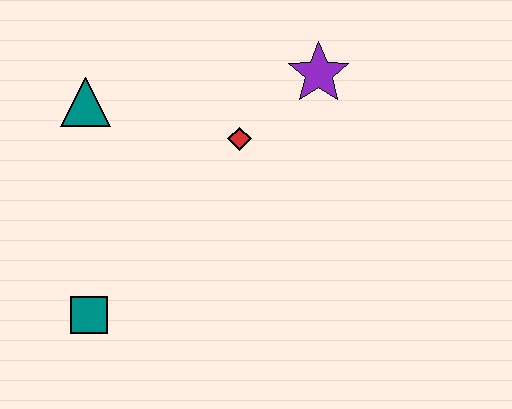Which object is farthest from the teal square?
The purple star is farthest from the teal square.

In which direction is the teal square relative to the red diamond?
The teal square is below the red diamond.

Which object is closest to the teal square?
The teal triangle is closest to the teal square.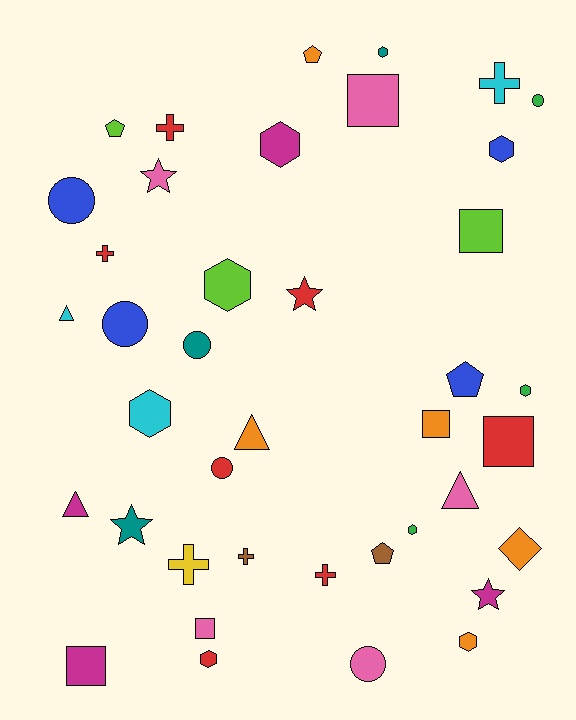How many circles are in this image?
There are 6 circles.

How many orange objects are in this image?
There are 5 orange objects.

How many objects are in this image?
There are 40 objects.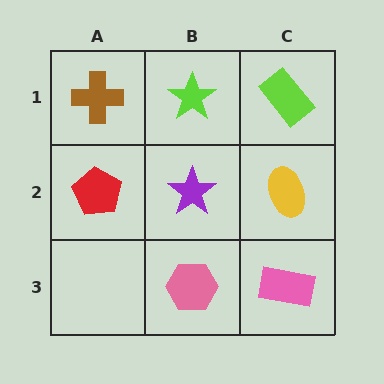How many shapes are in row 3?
2 shapes.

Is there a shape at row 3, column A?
No, that cell is empty.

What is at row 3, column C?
A pink rectangle.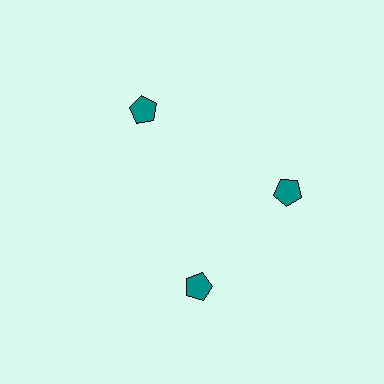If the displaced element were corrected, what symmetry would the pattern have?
It would have 3-fold rotational symmetry — the pattern would map onto itself every 120 degrees.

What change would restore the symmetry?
The symmetry would be restored by rotating it back into even spacing with its neighbors so that all 3 pentagons sit at equal angles and equal distance from the center.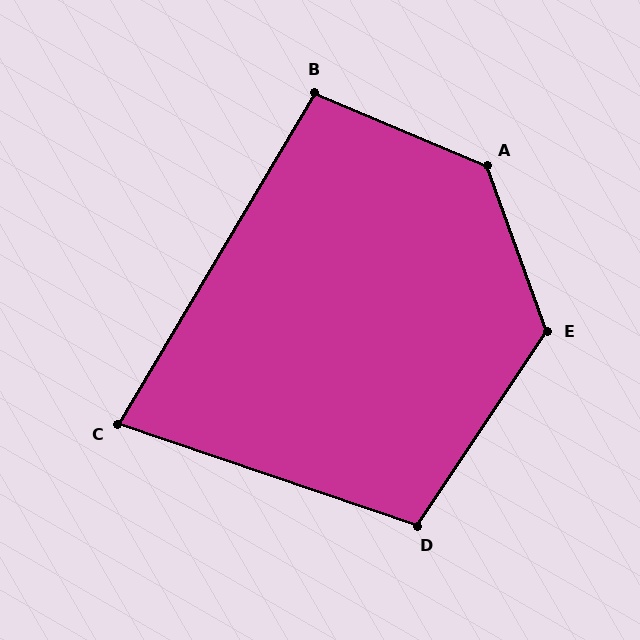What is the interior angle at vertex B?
Approximately 98 degrees (obtuse).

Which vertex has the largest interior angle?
A, at approximately 133 degrees.